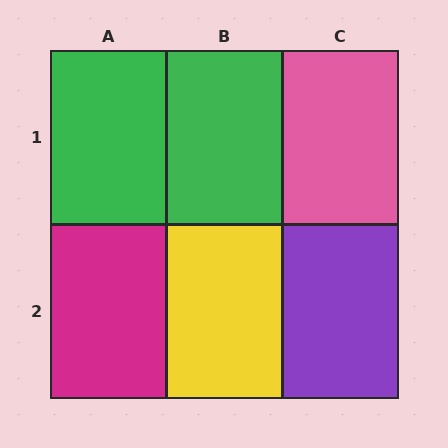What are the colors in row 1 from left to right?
Green, green, pink.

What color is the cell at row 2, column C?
Purple.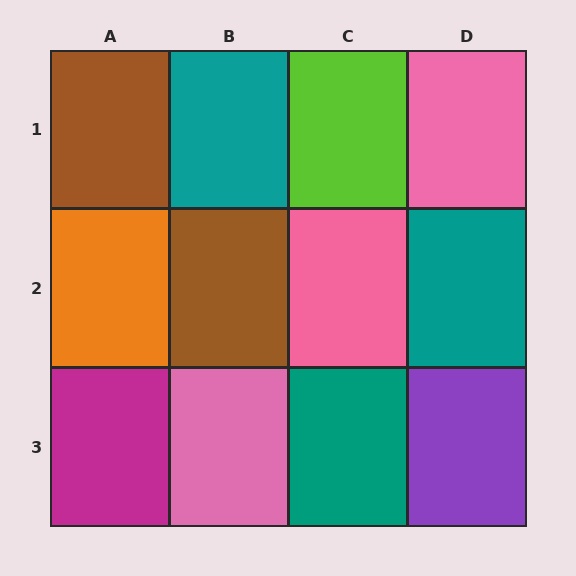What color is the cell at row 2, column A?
Orange.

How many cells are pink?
3 cells are pink.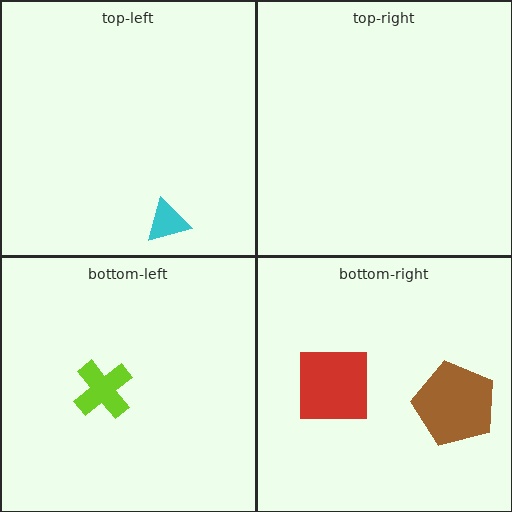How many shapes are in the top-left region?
1.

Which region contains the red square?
The bottom-right region.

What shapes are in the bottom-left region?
The lime cross.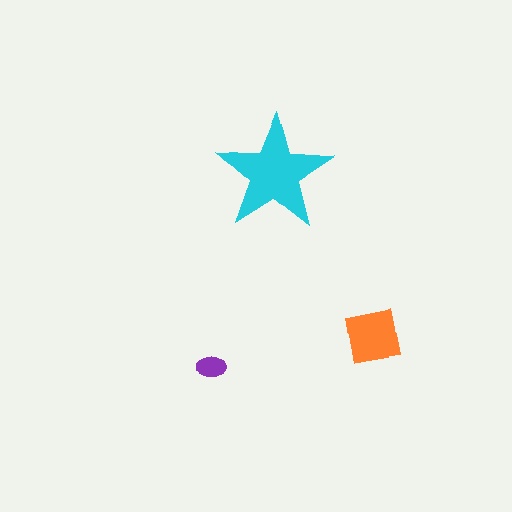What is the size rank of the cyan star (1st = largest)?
1st.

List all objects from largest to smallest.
The cyan star, the orange square, the purple ellipse.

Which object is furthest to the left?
The purple ellipse is leftmost.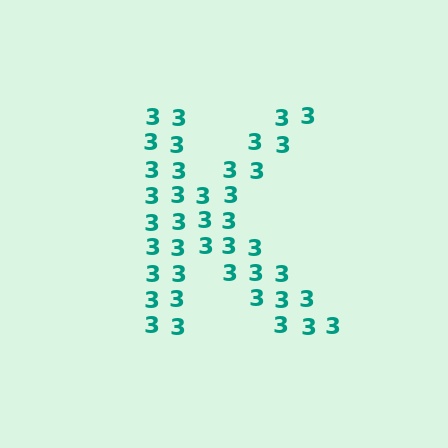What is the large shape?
The large shape is the letter K.